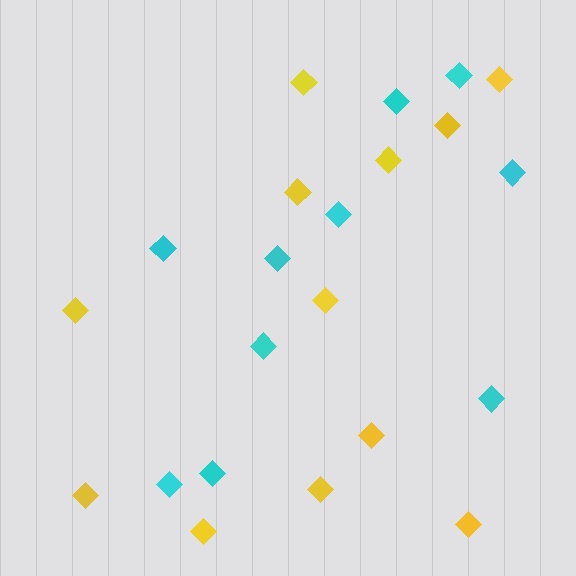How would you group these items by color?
There are 2 groups: one group of cyan diamonds (10) and one group of yellow diamonds (12).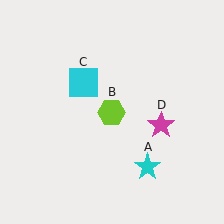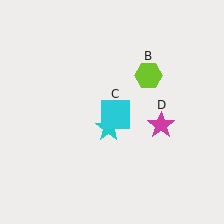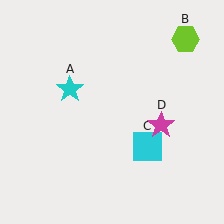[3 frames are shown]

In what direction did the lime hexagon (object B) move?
The lime hexagon (object B) moved up and to the right.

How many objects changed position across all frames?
3 objects changed position: cyan star (object A), lime hexagon (object B), cyan square (object C).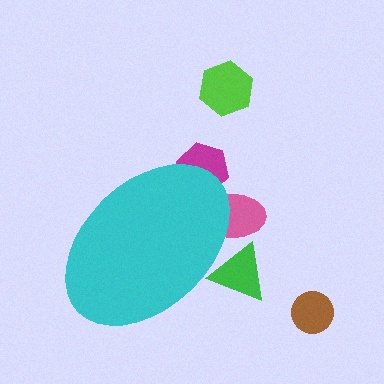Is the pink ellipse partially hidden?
Yes, the pink ellipse is partially hidden behind the cyan ellipse.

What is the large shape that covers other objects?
A cyan ellipse.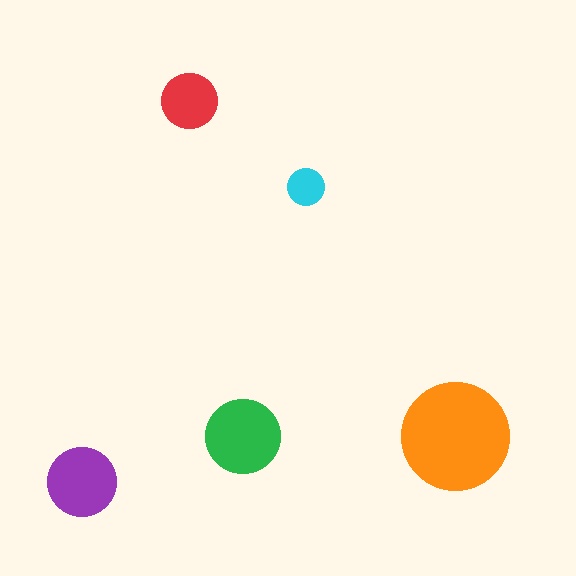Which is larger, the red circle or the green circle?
The green one.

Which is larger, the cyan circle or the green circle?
The green one.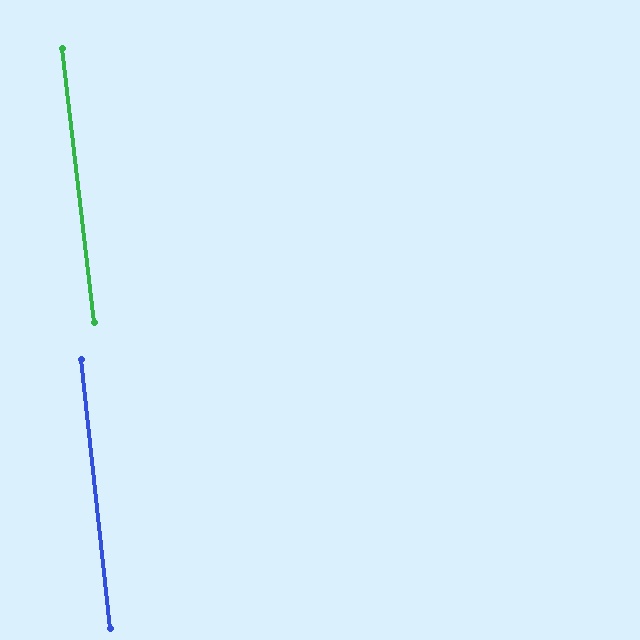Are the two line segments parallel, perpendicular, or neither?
Parallel — their directions differ by only 0.3°.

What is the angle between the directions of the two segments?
Approximately 0 degrees.